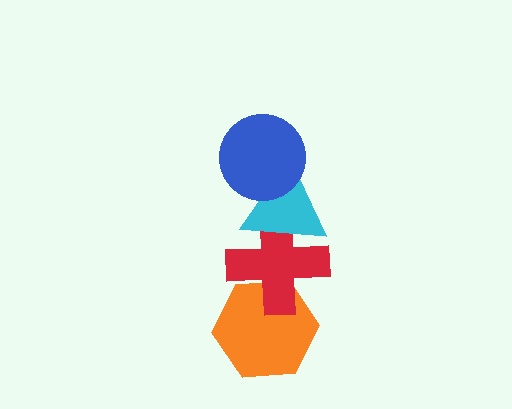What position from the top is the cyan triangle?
The cyan triangle is 2nd from the top.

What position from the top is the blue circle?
The blue circle is 1st from the top.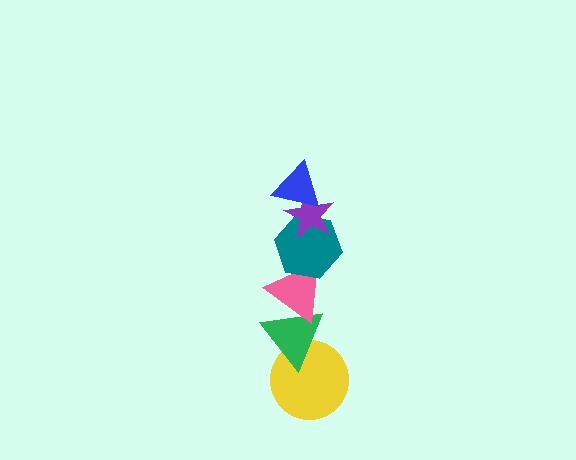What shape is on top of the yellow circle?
The green triangle is on top of the yellow circle.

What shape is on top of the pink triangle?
The teal hexagon is on top of the pink triangle.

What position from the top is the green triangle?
The green triangle is 5th from the top.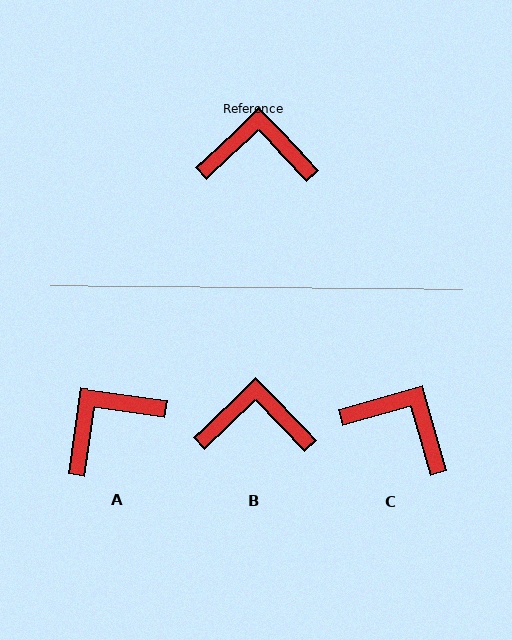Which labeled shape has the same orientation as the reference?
B.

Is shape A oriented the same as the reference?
No, it is off by about 37 degrees.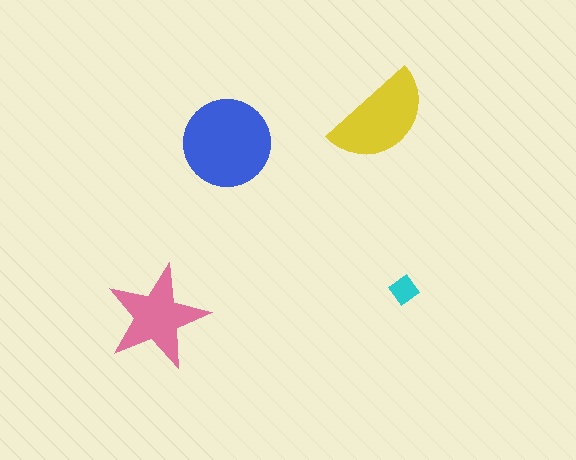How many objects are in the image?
There are 4 objects in the image.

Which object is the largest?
The blue circle.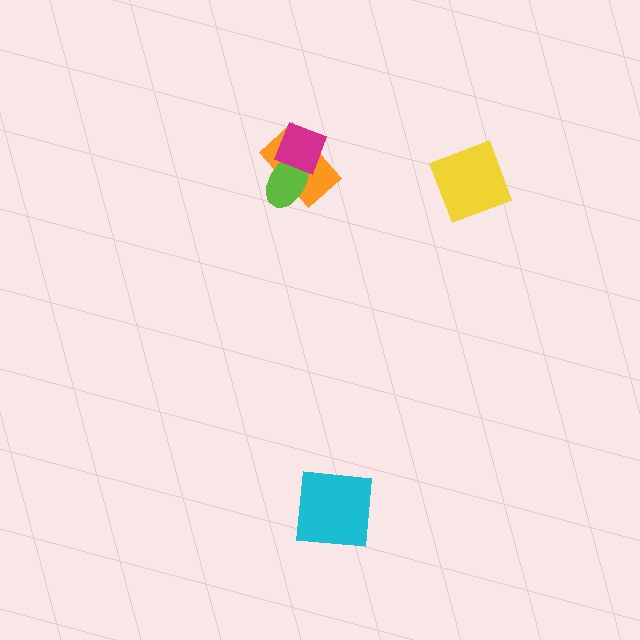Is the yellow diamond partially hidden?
No, no other shape covers it.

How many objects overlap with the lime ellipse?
2 objects overlap with the lime ellipse.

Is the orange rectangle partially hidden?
Yes, it is partially covered by another shape.